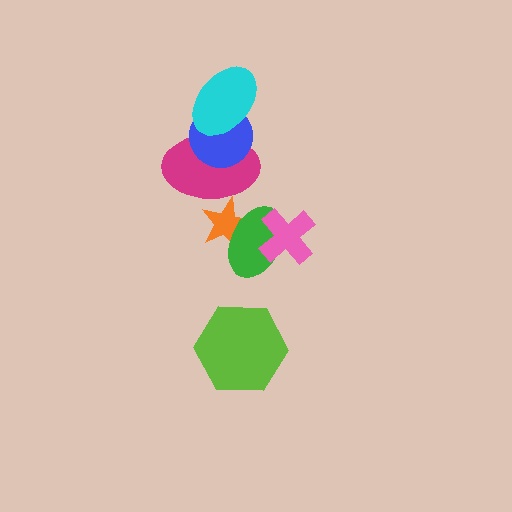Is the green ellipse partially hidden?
Yes, it is partially covered by another shape.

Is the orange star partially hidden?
Yes, it is partially covered by another shape.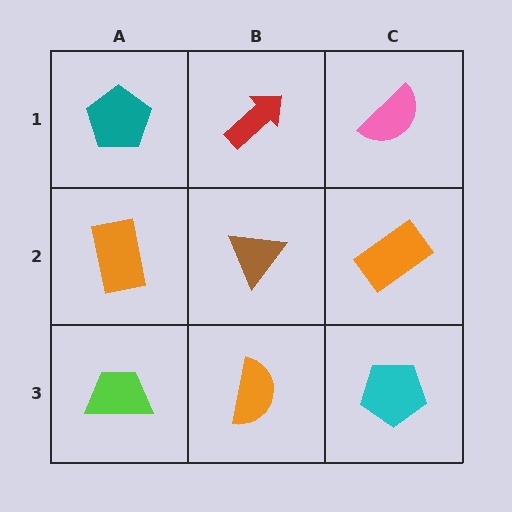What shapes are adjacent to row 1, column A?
An orange rectangle (row 2, column A), a red arrow (row 1, column B).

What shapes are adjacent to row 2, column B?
A red arrow (row 1, column B), an orange semicircle (row 3, column B), an orange rectangle (row 2, column A), an orange rectangle (row 2, column C).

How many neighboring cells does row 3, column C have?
2.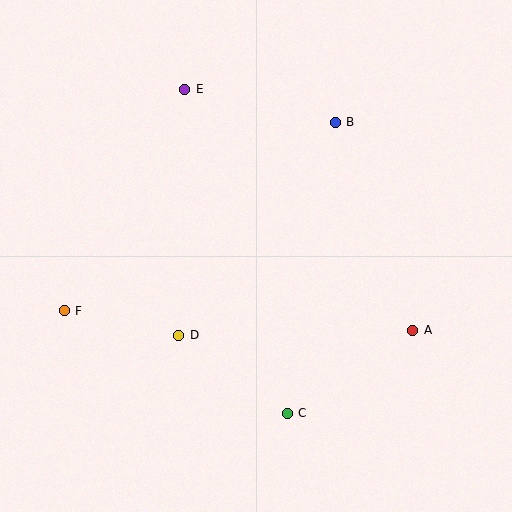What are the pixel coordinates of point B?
Point B is at (335, 122).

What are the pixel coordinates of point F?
Point F is at (64, 311).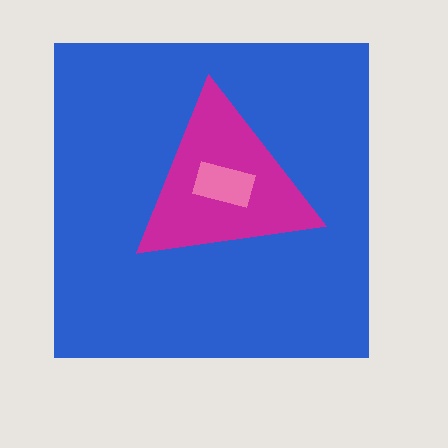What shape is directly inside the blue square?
The magenta triangle.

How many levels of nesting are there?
3.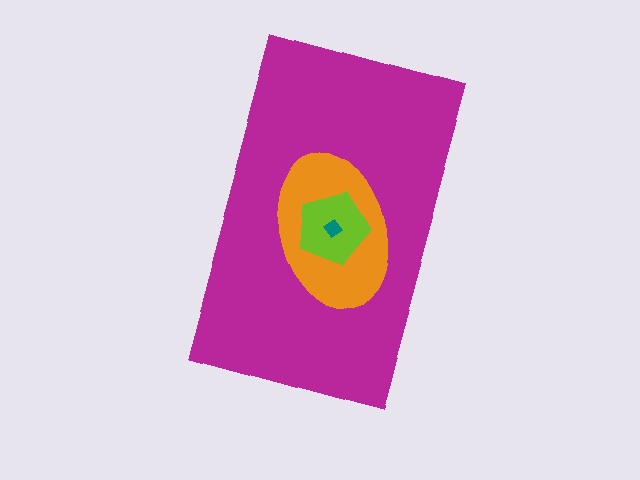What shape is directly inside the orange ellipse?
The lime pentagon.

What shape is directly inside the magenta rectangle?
The orange ellipse.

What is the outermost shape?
The magenta rectangle.